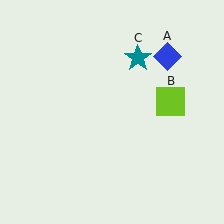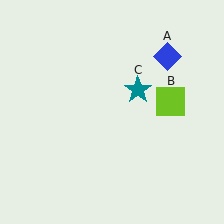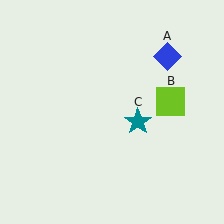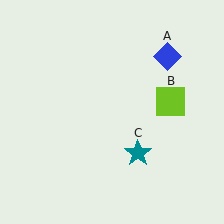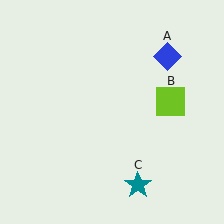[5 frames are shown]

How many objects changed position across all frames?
1 object changed position: teal star (object C).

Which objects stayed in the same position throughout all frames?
Blue diamond (object A) and lime square (object B) remained stationary.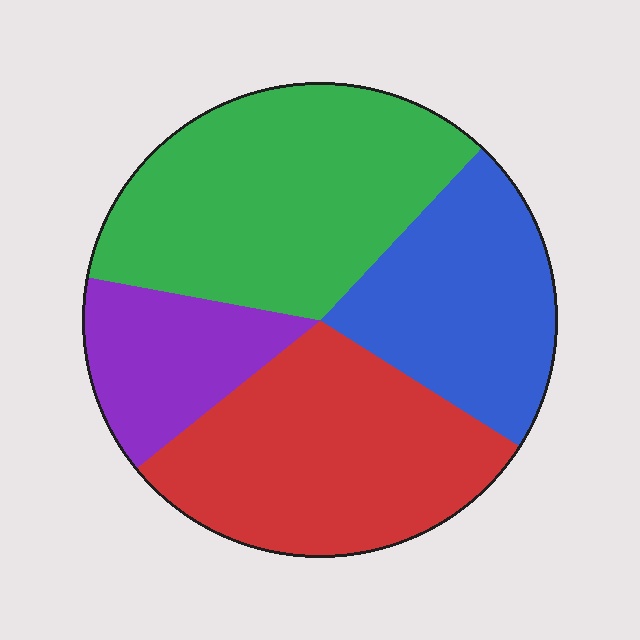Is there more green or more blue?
Green.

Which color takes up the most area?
Green, at roughly 35%.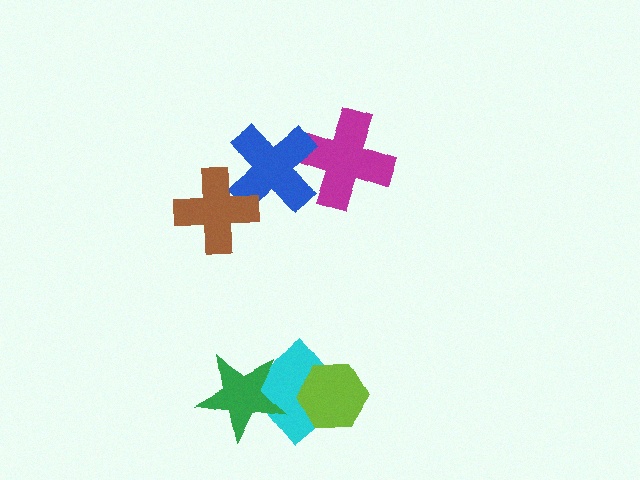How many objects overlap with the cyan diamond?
2 objects overlap with the cyan diamond.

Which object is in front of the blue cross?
The brown cross is in front of the blue cross.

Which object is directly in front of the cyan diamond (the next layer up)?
The green star is directly in front of the cyan diamond.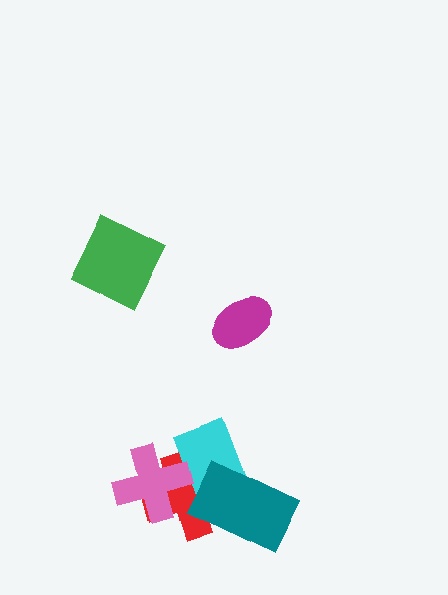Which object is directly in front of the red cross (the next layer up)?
The cyan rectangle is directly in front of the red cross.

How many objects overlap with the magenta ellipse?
0 objects overlap with the magenta ellipse.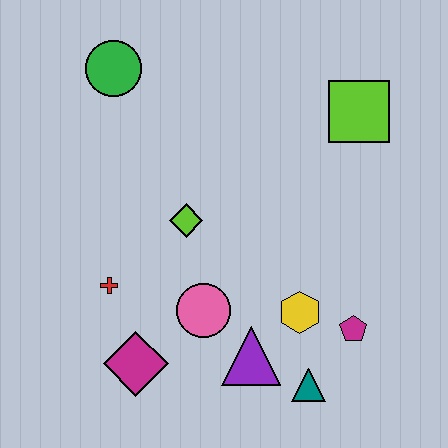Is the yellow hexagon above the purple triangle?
Yes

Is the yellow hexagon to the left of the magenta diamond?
No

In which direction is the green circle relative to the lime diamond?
The green circle is above the lime diamond.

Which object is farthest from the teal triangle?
The green circle is farthest from the teal triangle.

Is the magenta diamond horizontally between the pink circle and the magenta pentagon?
No